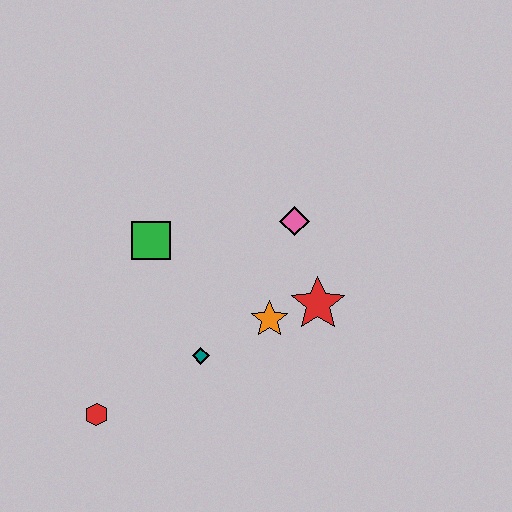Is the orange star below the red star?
Yes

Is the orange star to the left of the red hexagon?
No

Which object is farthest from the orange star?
The red hexagon is farthest from the orange star.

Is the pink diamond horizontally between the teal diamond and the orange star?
No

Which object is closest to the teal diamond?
The orange star is closest to the teal diamond.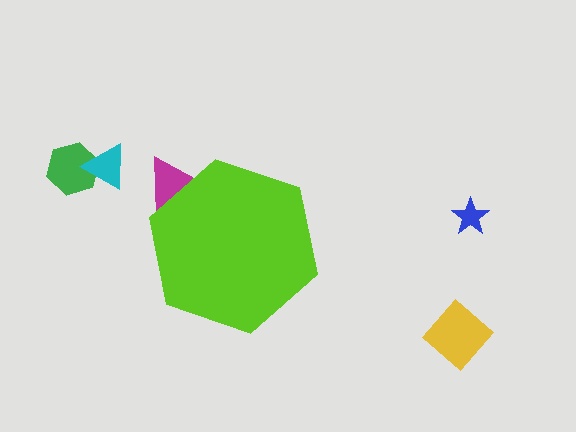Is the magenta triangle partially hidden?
Yes, the magenta triangle is partially hidden behind the lime hexagon.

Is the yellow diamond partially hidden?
No, the yellow diamond is fully visible.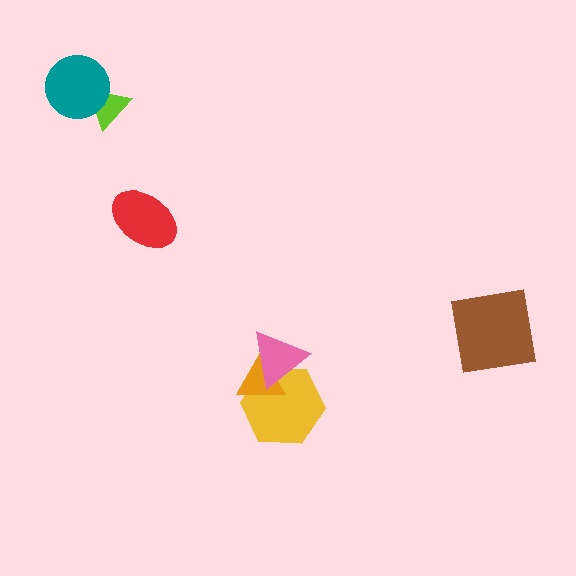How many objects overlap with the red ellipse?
0 objects overlap with the red ellipse.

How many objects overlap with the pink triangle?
2 objects overlap with the pink triangle.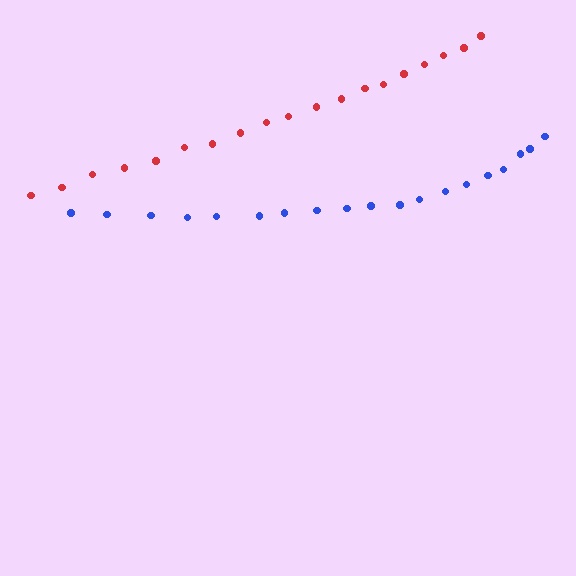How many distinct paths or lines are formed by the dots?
There are 2 distinct paths.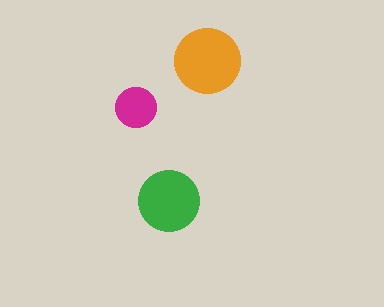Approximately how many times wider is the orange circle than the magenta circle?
About 1.5 times wider.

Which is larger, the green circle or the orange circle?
The orange one.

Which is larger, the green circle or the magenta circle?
The green one.